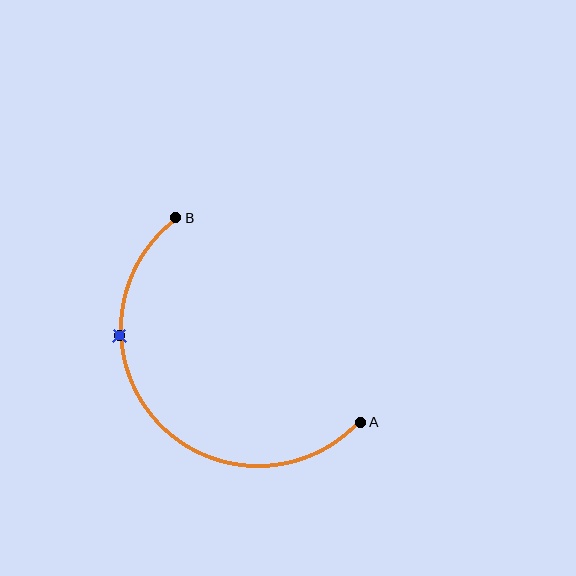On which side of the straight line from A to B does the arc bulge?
The arc bulges below and to the left of the straight line connecting A and B.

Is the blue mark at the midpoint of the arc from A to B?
No. The blue mark lies on the arc but is closer to endpoint B. The arc midpoint would be at the point on the curve equidistant along the arc from both A and B.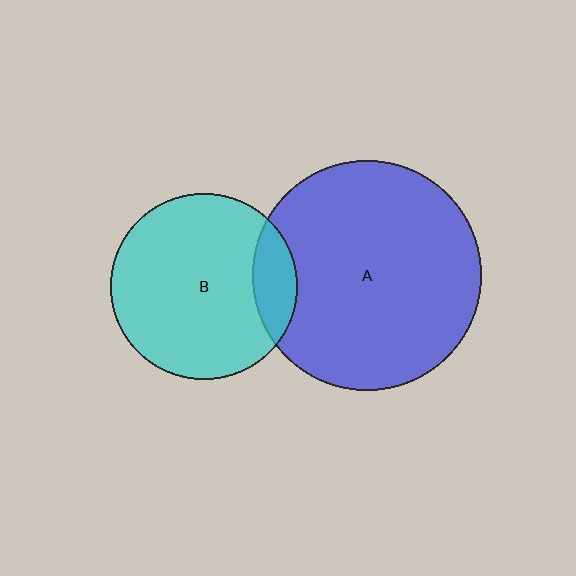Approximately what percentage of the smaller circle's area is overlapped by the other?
Approximately 15%.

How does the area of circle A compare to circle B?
Approximately 1.5 times.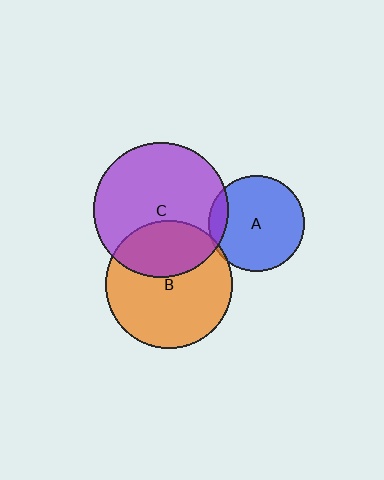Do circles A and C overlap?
Yes.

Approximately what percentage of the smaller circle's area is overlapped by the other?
Approximately 10%.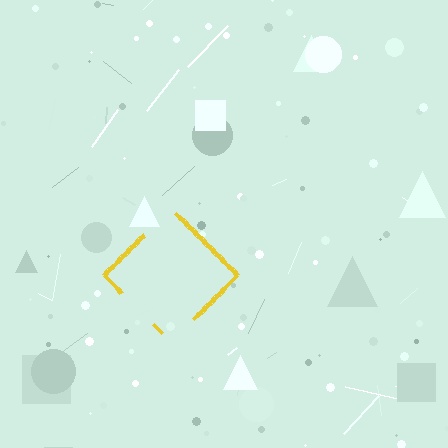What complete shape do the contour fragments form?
The contour fragments form a diamond.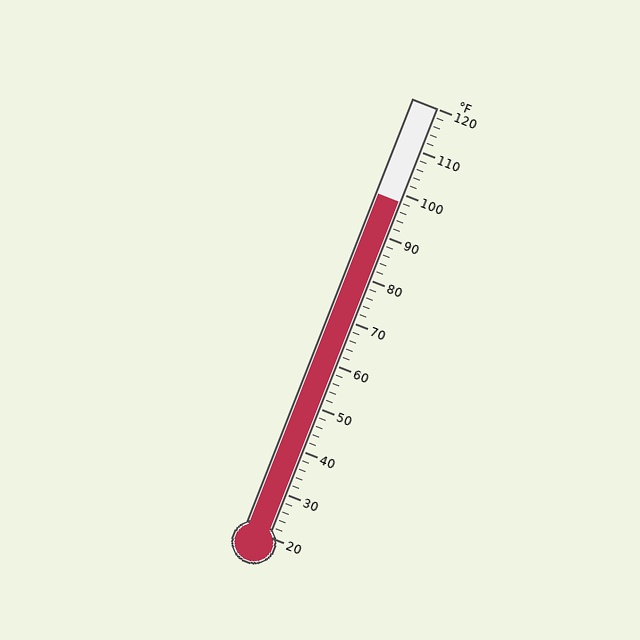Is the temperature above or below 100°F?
The temperature is below 100°F.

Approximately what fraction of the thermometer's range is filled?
The thermometer is filled to approximately 80% of its range.